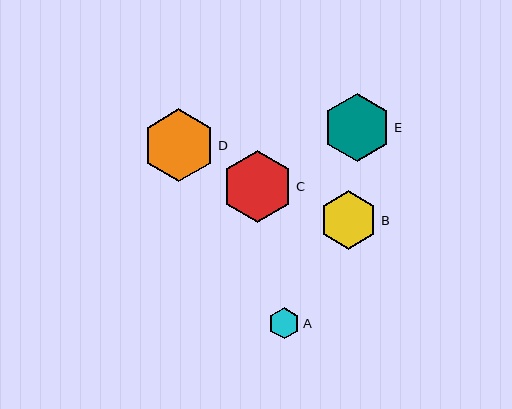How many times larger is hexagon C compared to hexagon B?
Hexagon C is approximately 1.2 times the size of hexagon B.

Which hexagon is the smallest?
Hexagon A is the smallest with a size of approximately 32 pixels.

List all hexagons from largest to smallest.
From largest to smallest: D, C, E, B, A.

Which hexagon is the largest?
Hexagon D is the largest with a size of approximately 72 pixels.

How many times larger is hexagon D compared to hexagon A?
Hexagon D is approximately 2.3 times the size of hexagon A.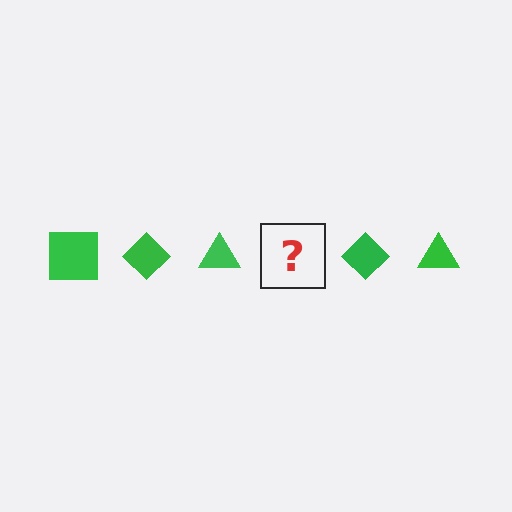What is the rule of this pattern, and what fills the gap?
The rule is that the pattern cycles through square, diamond, triangle shapes in green. The gap should be filled with a green square.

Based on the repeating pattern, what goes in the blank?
The blank should be a green square.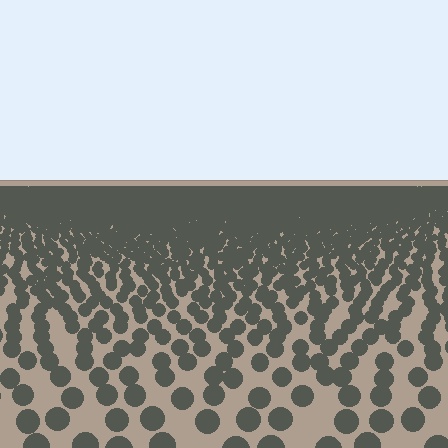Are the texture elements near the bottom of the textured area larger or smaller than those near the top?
Larger. Near the bottom, elements are closer to the viewer and appear at a bigger on-screen size.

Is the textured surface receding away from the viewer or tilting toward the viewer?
The surface is receding away from the viewer. Texture elements get smaller and denser toward the top.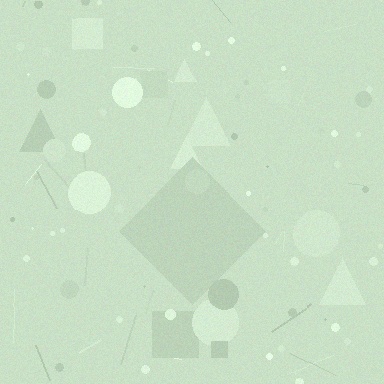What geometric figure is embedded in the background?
A diamond is embedded in the background.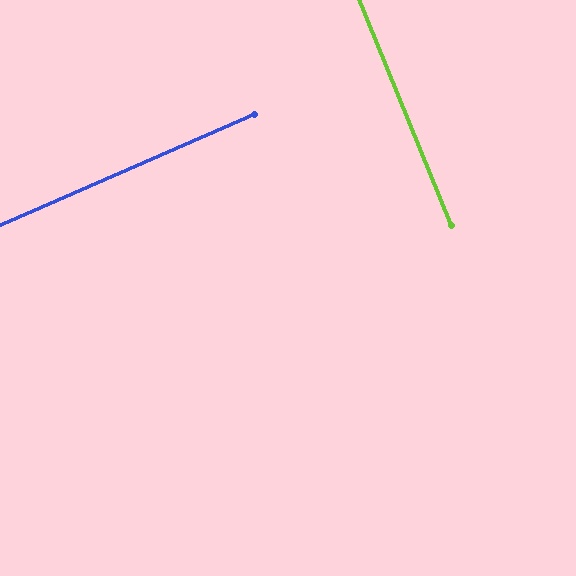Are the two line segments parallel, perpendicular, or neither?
Perpendicular — they meet at approximately 89°.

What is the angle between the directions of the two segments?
Approximately 89 degrees.